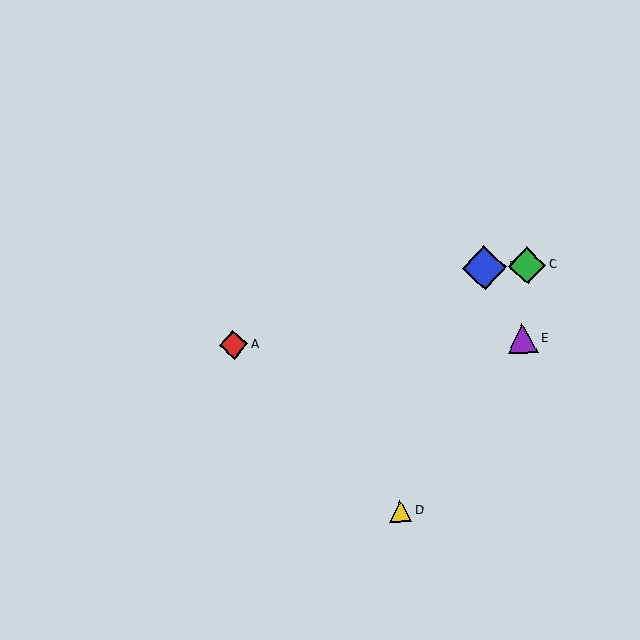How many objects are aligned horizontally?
2 objects (B, C) are aligned horizontally.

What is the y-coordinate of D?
Object D is at y≈511.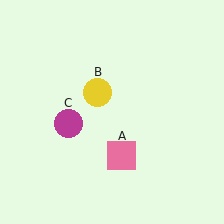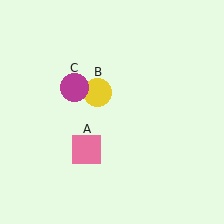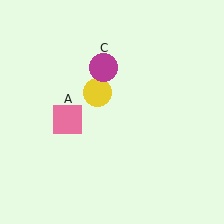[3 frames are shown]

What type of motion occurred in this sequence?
The pink square (object A), magenta circle (object C) rotated clockwise around the center of the scene.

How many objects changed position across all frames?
2 objects changed position: pink square (object A), magenta circle (object C).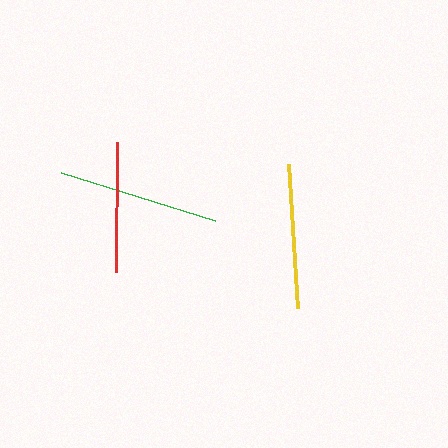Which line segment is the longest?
The green line is the longest at approximately 161 pixels.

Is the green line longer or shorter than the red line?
The green line is longer than the red line.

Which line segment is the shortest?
The red line is the shortest at approximately 129 pixels.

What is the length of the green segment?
The green segment is approximately 161 pixels long.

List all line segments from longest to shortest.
From longest to shortest: green, yellow, red.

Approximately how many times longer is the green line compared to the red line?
The green line is approximately 1.2 times the length of the red line.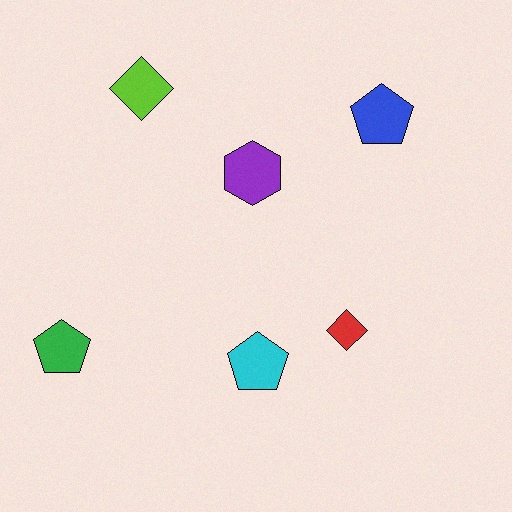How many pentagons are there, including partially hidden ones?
There are 3 pentagons.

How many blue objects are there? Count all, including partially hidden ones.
There is 1 blue object.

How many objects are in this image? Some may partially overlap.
There are 6 objects.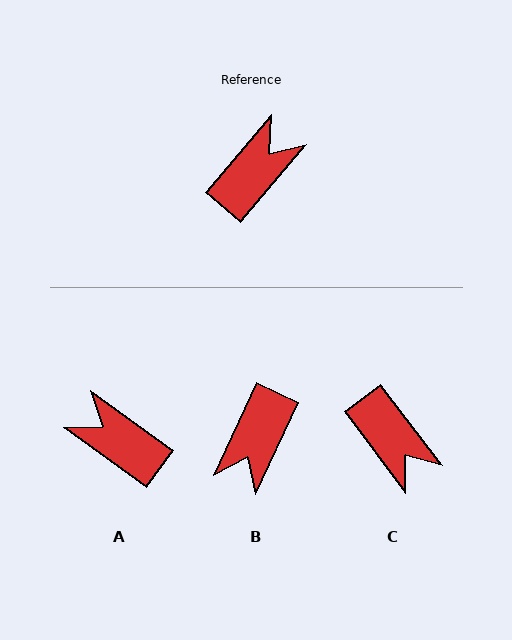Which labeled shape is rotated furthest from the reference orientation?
B, about 164 degrees away.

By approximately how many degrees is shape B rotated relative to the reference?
Approximately 164 degrees clockwise.